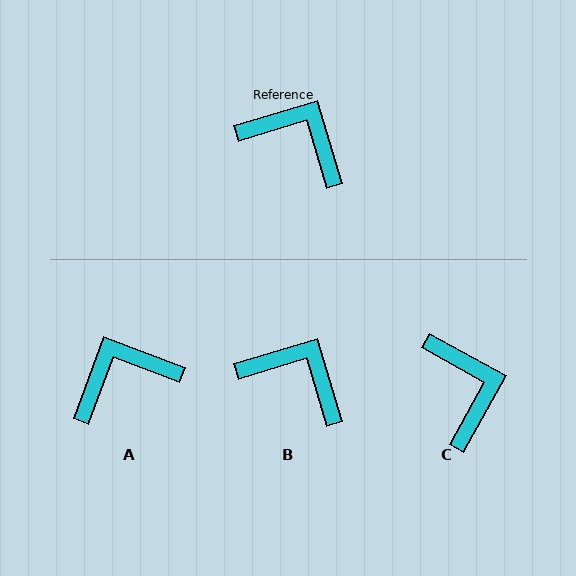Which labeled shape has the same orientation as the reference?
B.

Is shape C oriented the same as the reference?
No, it is off by about 46 degrees.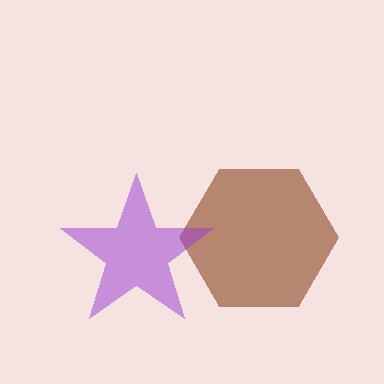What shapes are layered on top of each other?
The layered shapes are: a brown hexagon, a purple star.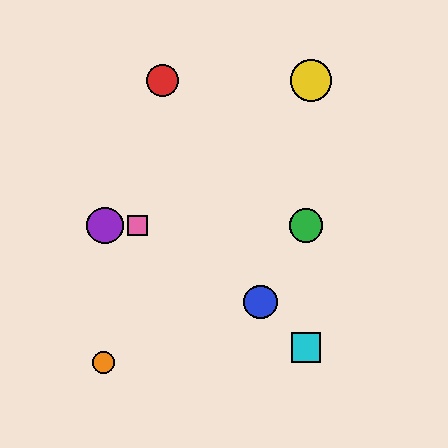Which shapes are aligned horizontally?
The green circle, the purple circle, the pink square are aligned horizontally.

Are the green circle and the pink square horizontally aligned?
Yes, both are at y≈225.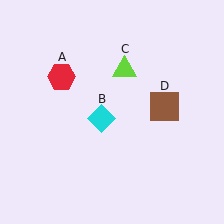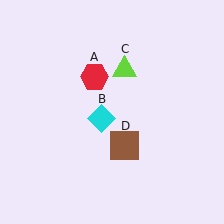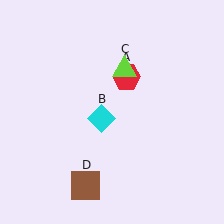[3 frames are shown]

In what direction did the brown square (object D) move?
The brown square (object D) moved down and to the left.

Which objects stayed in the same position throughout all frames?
Cyan diamond (object B) and lime triangle (object C) remained stationary.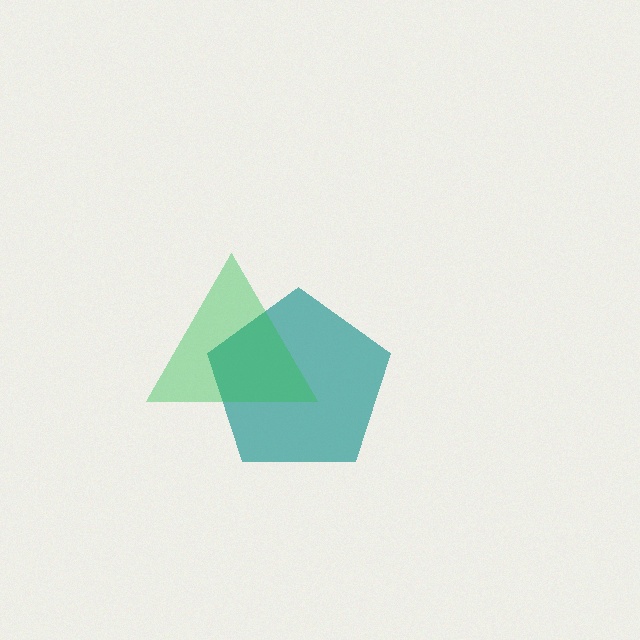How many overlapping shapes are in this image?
There are 2 overlapping shapes in the image.